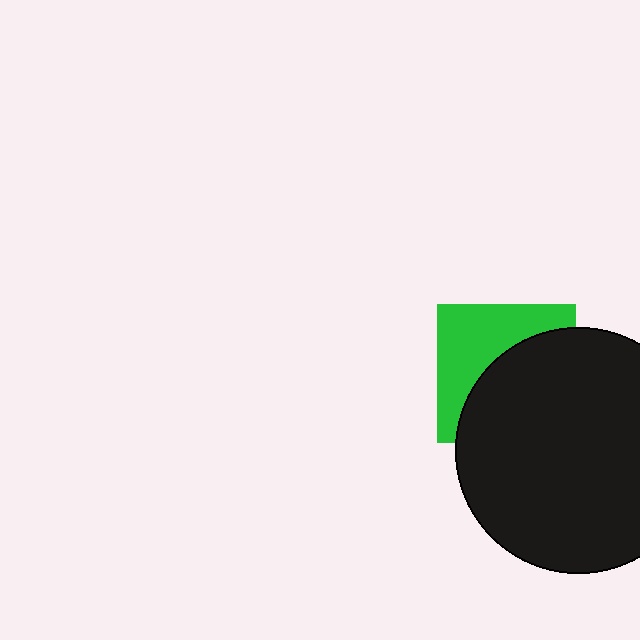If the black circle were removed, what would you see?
You would see the complete green square.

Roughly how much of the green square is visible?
A small part of it is visible (roughly 44%).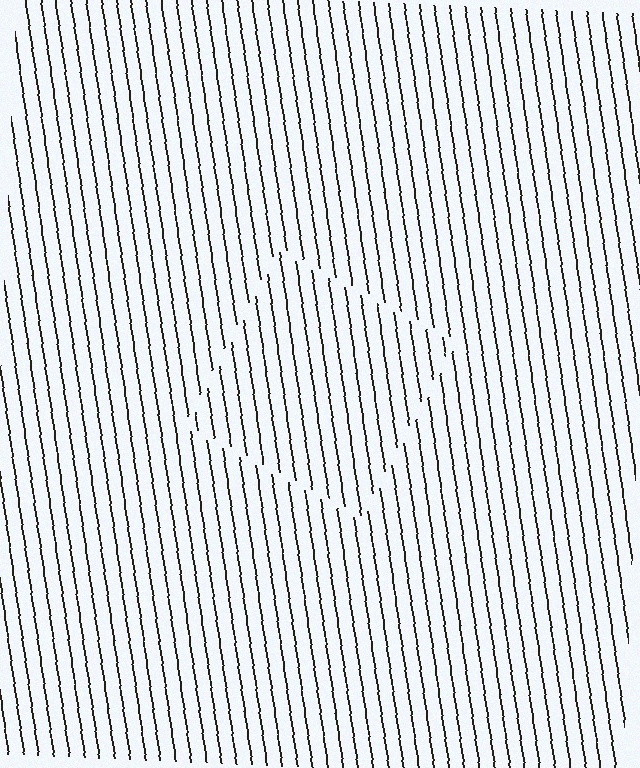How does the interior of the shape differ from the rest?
The interior of the shape contains the same grating, shifted by half a period — the contour is defined by the phase discontinuity where line-ends from the inner and outer gratings abut.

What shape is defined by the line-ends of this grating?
An illusory square. The interior of the shape contains the same grating, shifted by half a period — the contour is defined by the phase discontinuity where line-ends from the inner and outer gratings abut.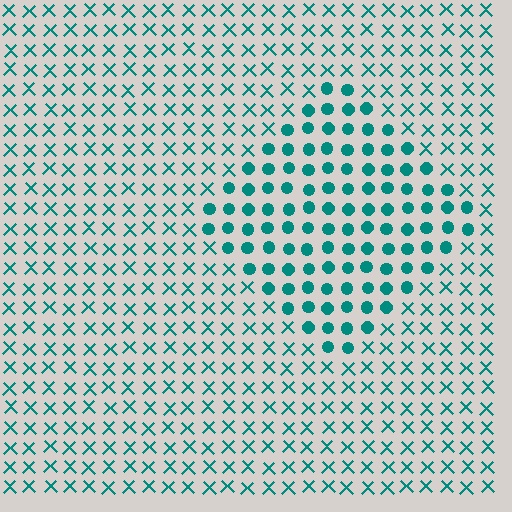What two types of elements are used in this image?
The image uses circles inside the diamond region and X marks outside it.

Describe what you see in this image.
The image is filled with small teal elements arranged in a uniform grid. A diamond-shaped region contains circles, while the surrounding area contains X marks. The boundary is defined purely by the change in element shape.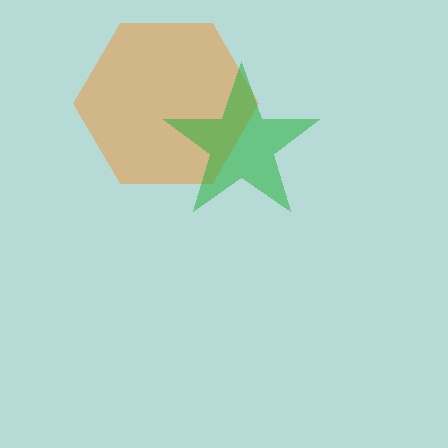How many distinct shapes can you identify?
There are 2 distinct shapes: an orange hexagon, a green star.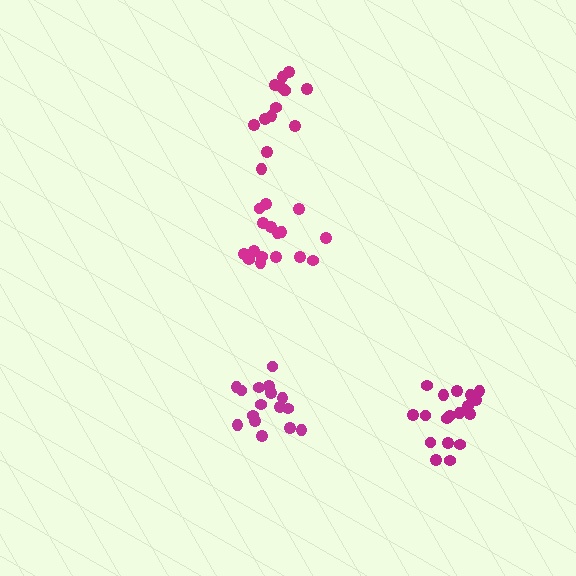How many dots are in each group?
Group 1: 14 dots, Group 2: 16 dots, Group 3: 18 dots, Group 4: 16 dots (64 total).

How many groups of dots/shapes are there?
There are 4 groups.